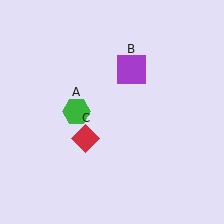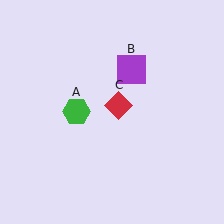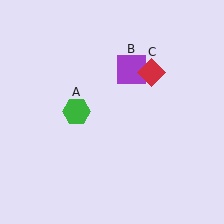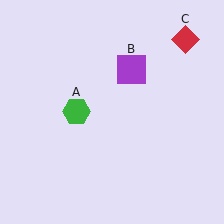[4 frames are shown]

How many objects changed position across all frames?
1 object changed position: red diamond (object C).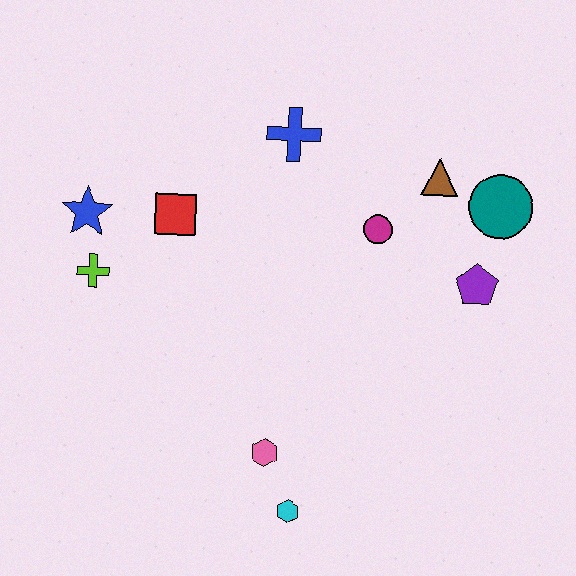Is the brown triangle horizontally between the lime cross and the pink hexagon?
No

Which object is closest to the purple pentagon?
The teal circle is closest to the purple pentagon.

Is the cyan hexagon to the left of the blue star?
No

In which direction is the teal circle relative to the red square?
The teal circle is to the right of the red square.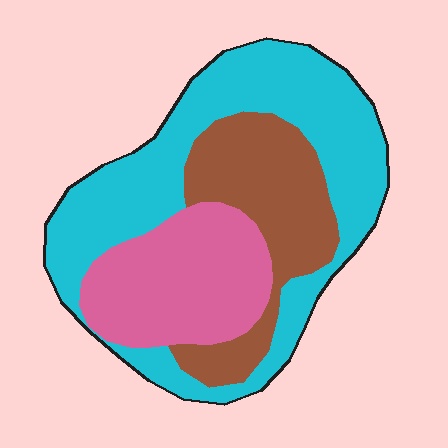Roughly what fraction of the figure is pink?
Pink takes up between a quarter and a half of the figure.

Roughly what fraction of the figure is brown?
Brown takes up about one quarter (1/4) of the figure.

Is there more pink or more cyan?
Cyan.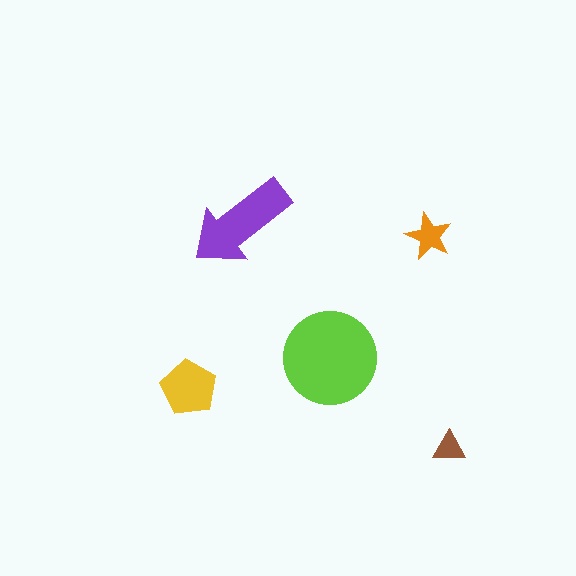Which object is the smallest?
The brown triangle.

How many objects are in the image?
There are 5 objects in the image.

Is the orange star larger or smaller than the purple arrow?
Smaller.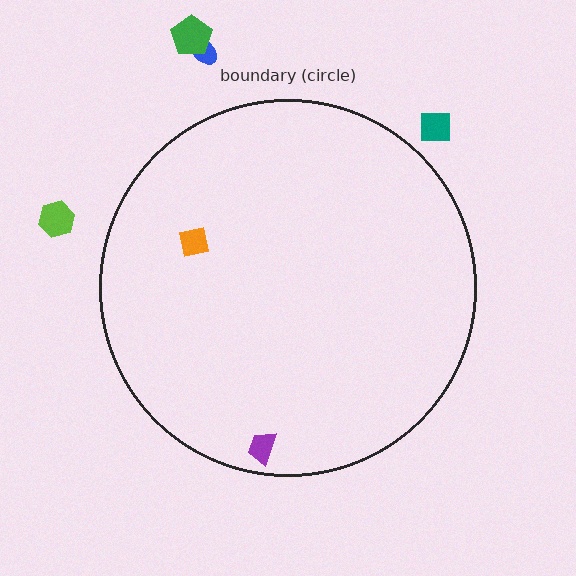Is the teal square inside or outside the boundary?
Outside.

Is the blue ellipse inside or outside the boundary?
Outside.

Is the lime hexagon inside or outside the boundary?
Outside.